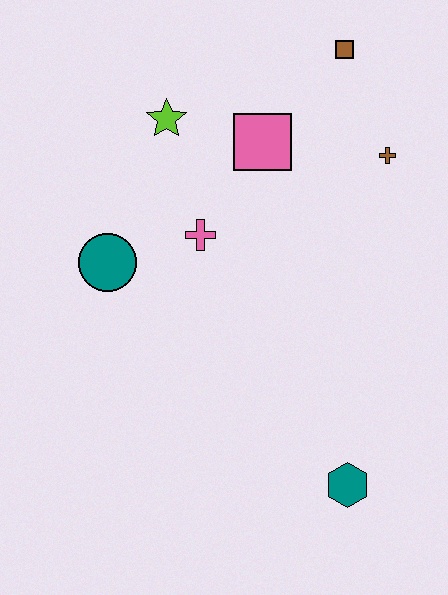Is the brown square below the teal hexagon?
No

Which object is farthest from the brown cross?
The teal hexagon is farthest from the brown cross.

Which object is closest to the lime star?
The pink square is closest to the lime star.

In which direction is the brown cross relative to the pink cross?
The brown cross is to the right of the pink cross.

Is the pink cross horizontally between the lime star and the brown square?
Yes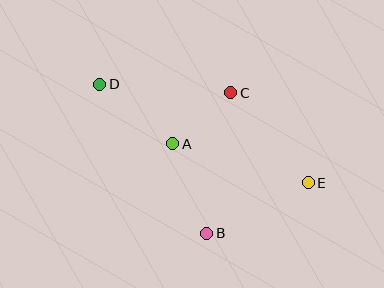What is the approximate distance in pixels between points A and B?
The distance between A and B is approximately 96 pixels.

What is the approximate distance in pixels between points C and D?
The distance between C and D is approximately 132 pixels.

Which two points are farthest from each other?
Points D and E are farthest from each other.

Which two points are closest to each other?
Points A and C are closest to each other.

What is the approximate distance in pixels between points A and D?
The distance between A and D is approximately 94 pixels.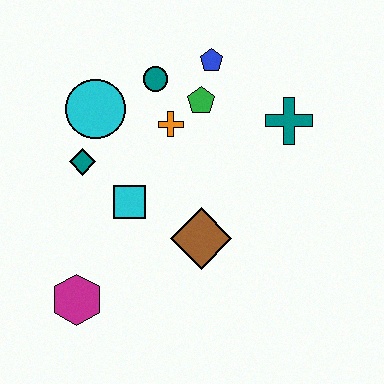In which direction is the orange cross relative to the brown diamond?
The orange cross is above the brown diamond.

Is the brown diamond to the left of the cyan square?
No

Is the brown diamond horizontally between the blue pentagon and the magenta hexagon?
Yes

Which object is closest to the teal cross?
The green pentagon is closest to the teal cross.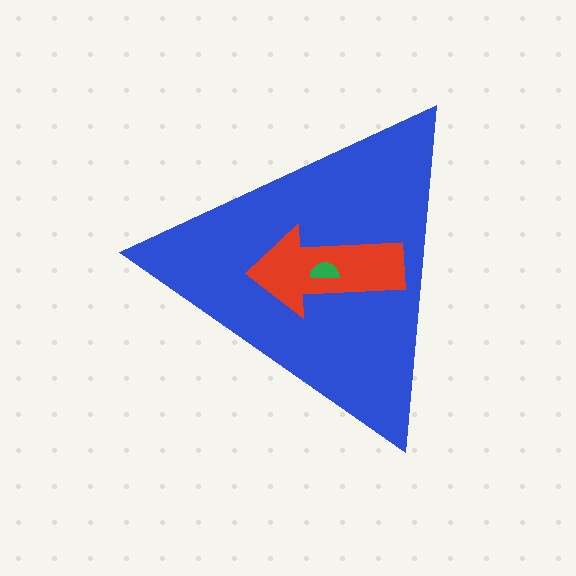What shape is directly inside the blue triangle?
The red arrow.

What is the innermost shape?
The green semicircle.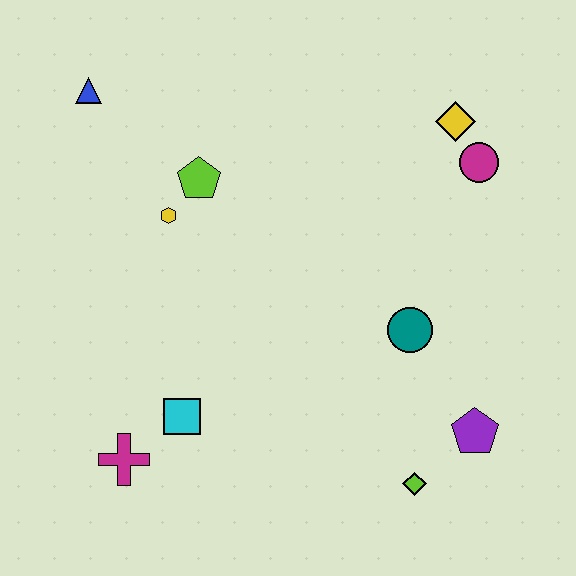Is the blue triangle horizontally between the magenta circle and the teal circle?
No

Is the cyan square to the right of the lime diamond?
No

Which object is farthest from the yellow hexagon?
The purple pentagon is farthest from the yellow hexagon.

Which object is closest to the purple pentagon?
The lime diamond is closest to the purple pentagon.